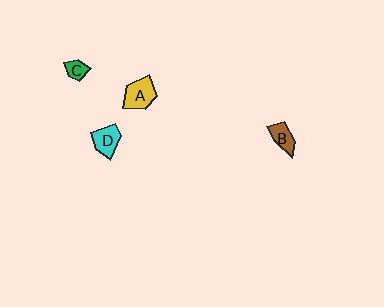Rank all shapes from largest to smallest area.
From largest to smallest: A (yellow), D (cyan), B (brown), C (green).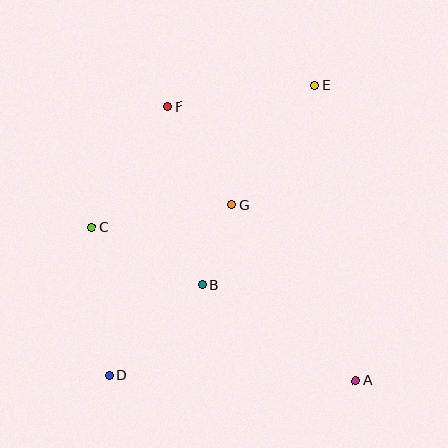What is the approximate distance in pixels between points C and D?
The distance between C and D is approximately 149 pixels.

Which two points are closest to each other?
Points B and G are closest to each other.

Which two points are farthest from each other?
Points D and E are farthest from each other.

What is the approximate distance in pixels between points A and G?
The distance between A and G is approximately 215 pixels.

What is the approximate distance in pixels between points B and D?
The distance between B and D is approximately 130 pixels.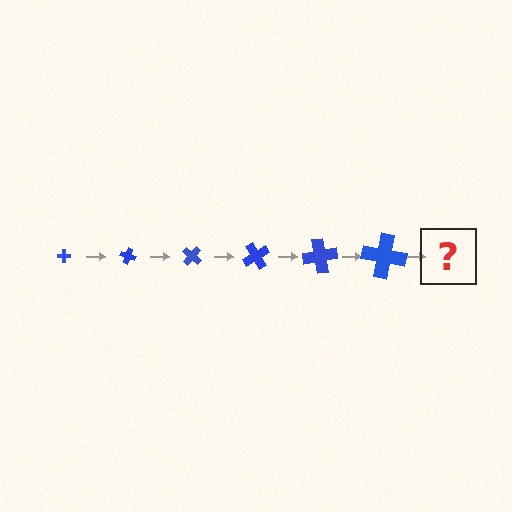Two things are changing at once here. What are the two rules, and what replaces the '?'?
The two rules are that the cross grows larger each step and it rotates 20 degrees each step. The '?' should be a cross, larger than the previous one and rotated 120 degrees from the start.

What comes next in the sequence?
The next element should be a cross, larger than the previous one and rotated 120 degrees from the start.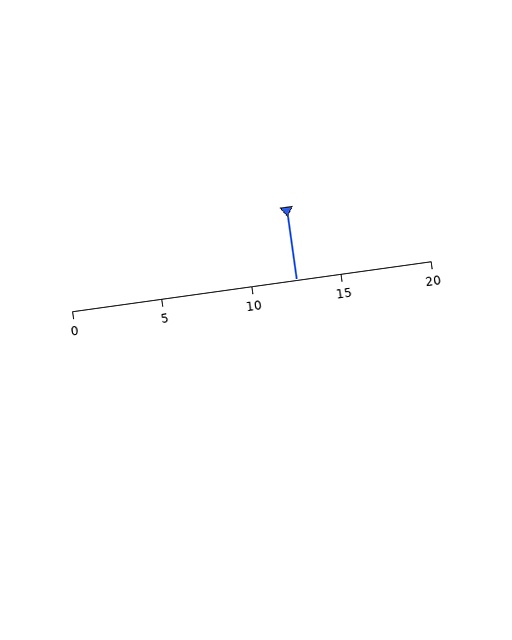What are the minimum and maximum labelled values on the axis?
The axis runs from 0 to 20.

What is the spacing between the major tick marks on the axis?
The major ticks are spaced 5 apart.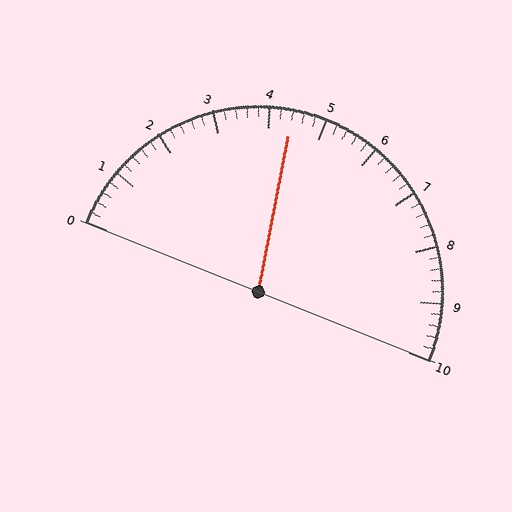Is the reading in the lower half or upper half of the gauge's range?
The reading is in the lower half of the range (0 to 10).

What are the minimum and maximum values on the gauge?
The gauge ranges from 0 to 10.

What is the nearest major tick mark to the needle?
The nearest major tick mark is 4.